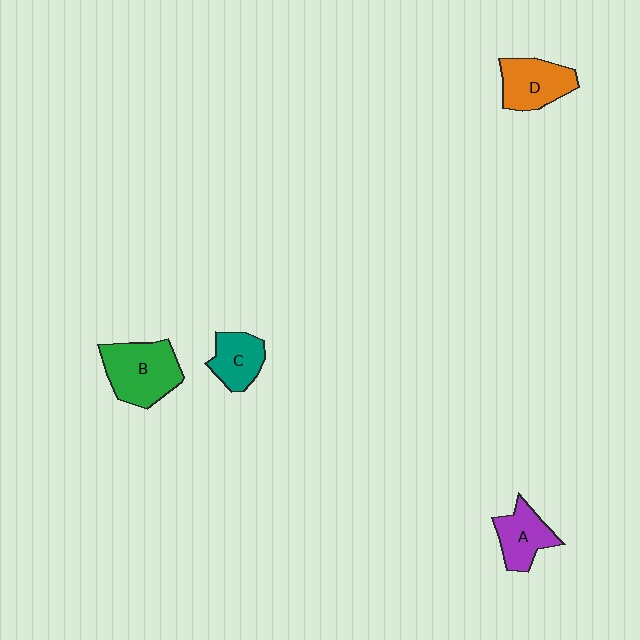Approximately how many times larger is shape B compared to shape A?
Approximately 1.5 times.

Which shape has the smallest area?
Shape C (teal).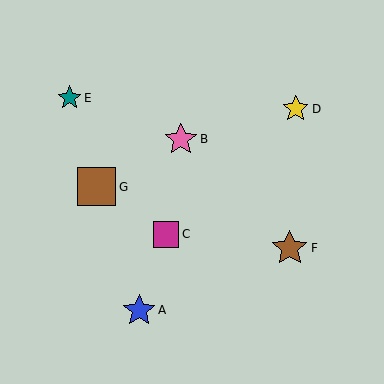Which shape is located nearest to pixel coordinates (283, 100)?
The yellow star (labeled D) at (296, 109) is nearest to that location.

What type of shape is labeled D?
Shape D is a yellow star.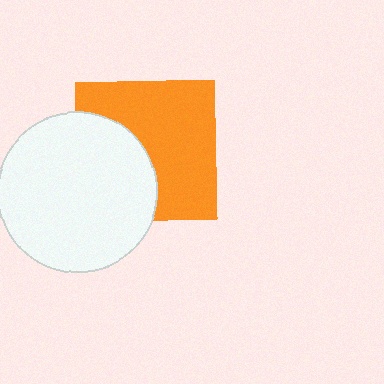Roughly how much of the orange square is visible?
About half of it is visible (roughly 62%).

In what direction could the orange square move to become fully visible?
The orange square could move right. That would shift it out from behind the white circle entirely.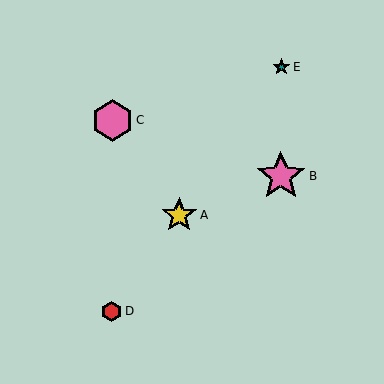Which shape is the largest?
The pink star (labeled B) is the largest.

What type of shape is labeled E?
Shape E is a teal star.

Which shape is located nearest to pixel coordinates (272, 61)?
The teal star (labeled E) at (281, 67) is nearest to that location.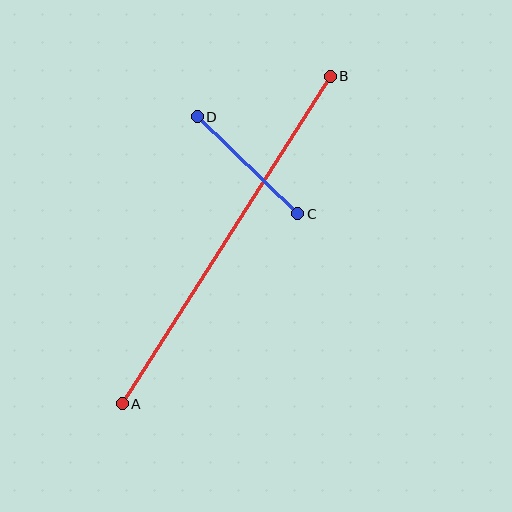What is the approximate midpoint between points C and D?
The midpoint is at approximately (248, 165) pixels.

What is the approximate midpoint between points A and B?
The midpoint is at approximately (226, 240) pixels.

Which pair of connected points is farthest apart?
Points A and B are farthest apart.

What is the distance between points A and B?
The distance is approximately 388 pixels.